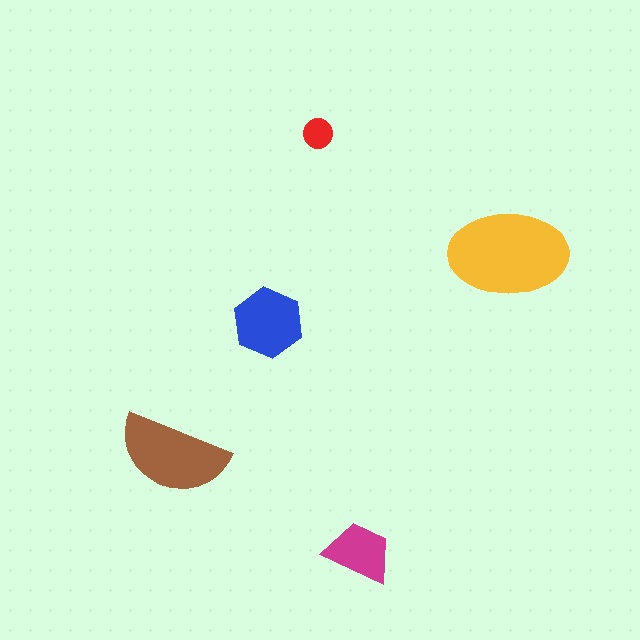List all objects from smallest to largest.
The red circle, the magenta trapezoid, the blue hexagon, the brown semicircle, the yellow ellipse.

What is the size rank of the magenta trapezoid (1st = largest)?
4th.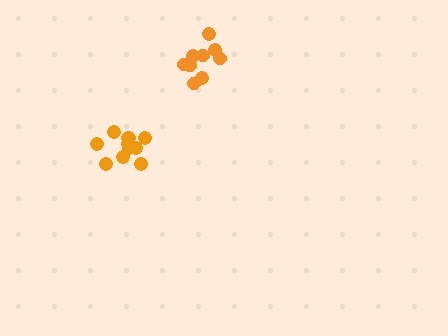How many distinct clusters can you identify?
There are 2 distinct clusters.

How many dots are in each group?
Group 1: 9 dots, Group 2: 11 dots (20 total).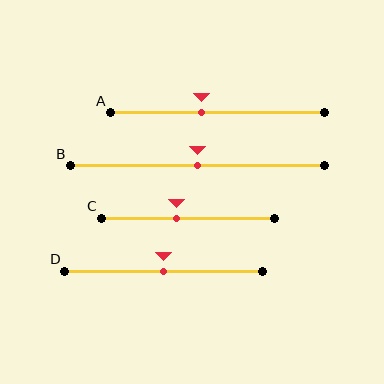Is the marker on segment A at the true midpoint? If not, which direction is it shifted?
No, the marker on segment A is shifted to the left by about 8% of the segment length.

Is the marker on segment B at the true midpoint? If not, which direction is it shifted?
Yes, the marker on segment B is at the true midpoint.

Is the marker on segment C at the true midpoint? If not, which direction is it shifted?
No, the marker on segment C is shifted to the left by about 7% of the segment length.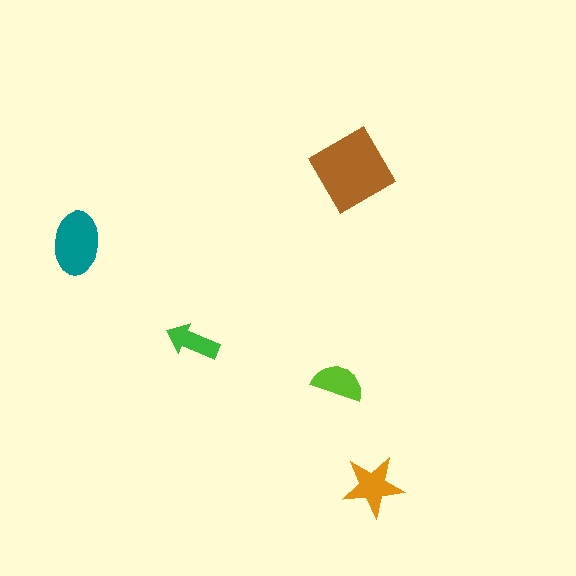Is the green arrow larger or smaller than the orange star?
Smaller.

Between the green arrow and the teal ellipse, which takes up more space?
The teal ellipse.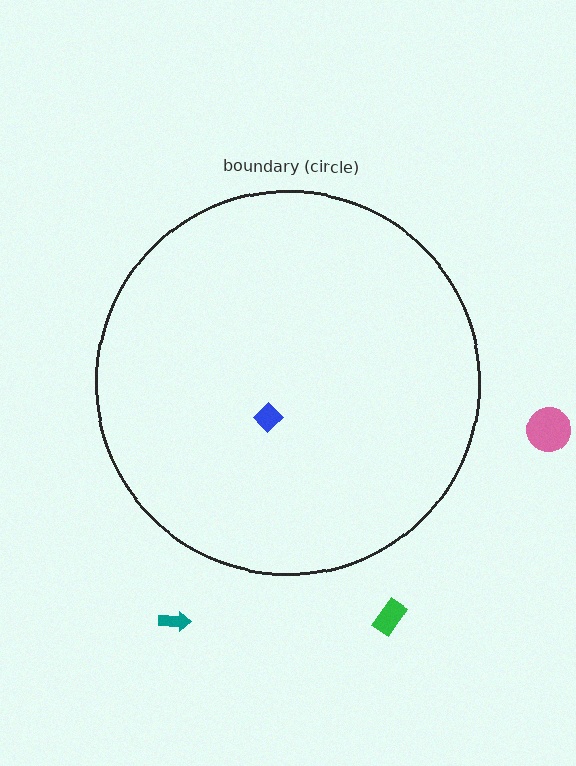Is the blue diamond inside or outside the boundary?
Inside.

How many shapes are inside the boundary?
1 inside, 3 outside.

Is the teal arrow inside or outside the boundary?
Outside.